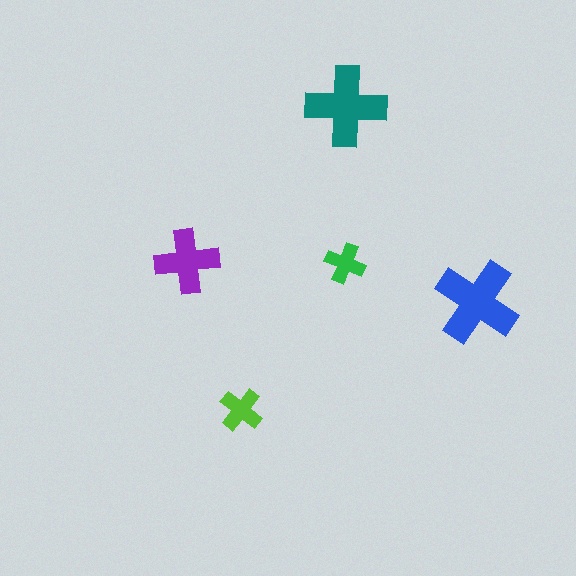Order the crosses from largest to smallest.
the blue one, the teal one, the purple one, the lime one, the green one.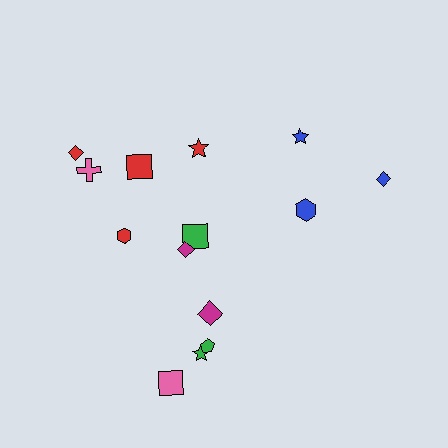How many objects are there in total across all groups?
There are 14 objects.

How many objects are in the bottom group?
There are 6 objects.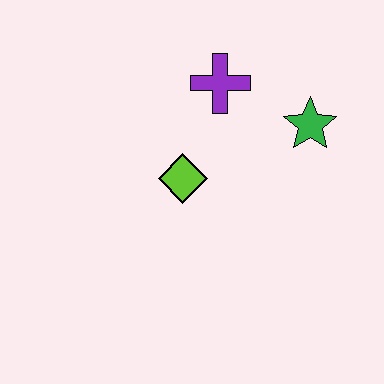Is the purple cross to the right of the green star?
No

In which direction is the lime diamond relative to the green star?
The lime diamond is to the left of the green star.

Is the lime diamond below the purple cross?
Yes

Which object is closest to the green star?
The purple cross is closest to the green star.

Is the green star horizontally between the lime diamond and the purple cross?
No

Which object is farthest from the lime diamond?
The green star is farthest from the lime diamond.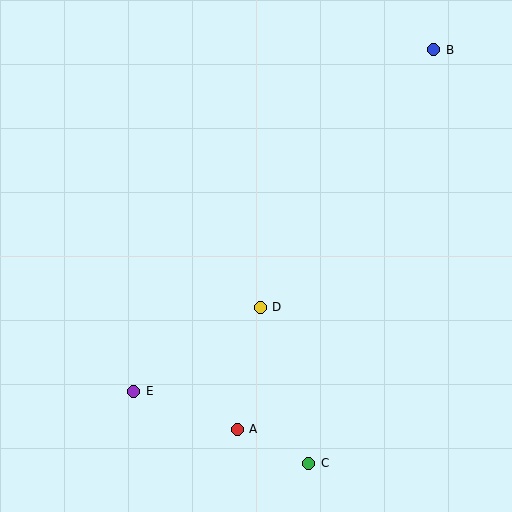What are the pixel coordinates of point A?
Point A is at (237, 429).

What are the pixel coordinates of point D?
Point D is at (260, 307).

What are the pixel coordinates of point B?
Point B is at (434, 50).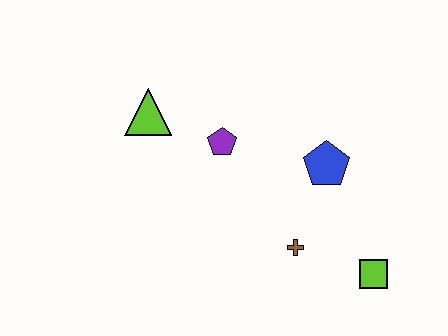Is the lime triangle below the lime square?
No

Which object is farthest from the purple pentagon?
The lime square is farthest from the purple pentagon.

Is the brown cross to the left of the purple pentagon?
No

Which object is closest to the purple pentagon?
The lime triangle is closest to the purple pentagon.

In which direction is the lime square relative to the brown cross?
The lime square is to the right of the brown cross.